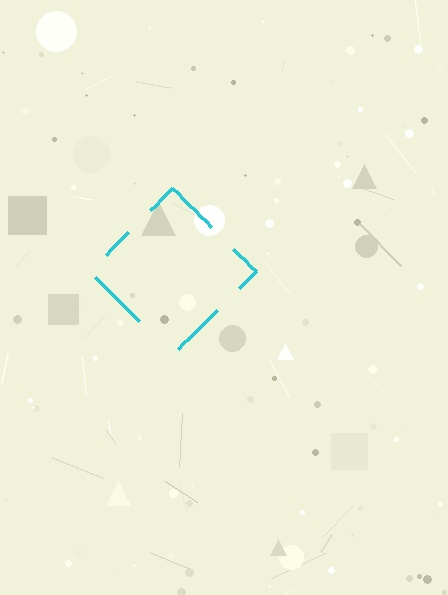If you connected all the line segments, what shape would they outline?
They would outline a diamond.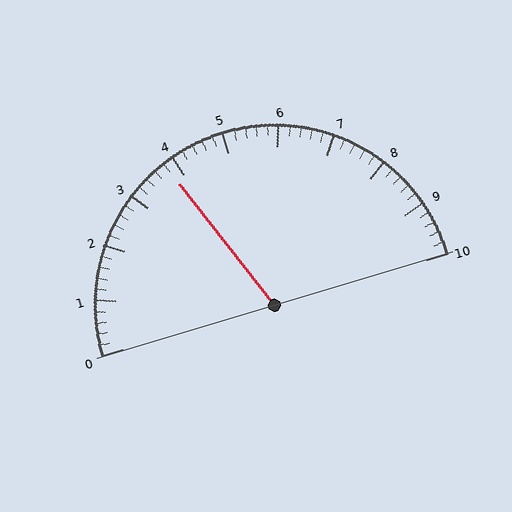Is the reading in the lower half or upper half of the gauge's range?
The reading is in the lower half of the range (0 to 10).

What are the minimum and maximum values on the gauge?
The gauge ranges from 0 to 10.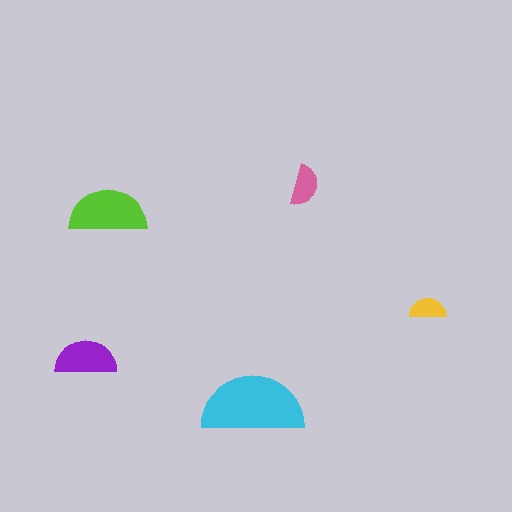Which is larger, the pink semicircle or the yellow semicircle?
The pink one.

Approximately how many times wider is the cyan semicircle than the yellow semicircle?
About 3 times wider.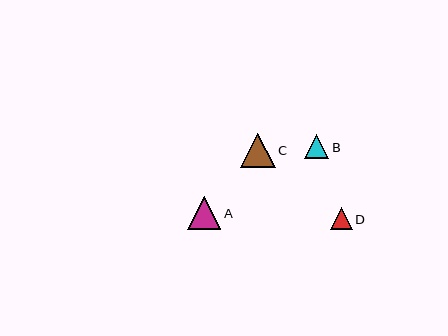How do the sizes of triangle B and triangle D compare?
Triangle B and triangle D are approximately the same size.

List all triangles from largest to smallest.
From largest to smallest: C, A, B, D.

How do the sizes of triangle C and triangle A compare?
Triangle C and triangle A are approximately the same size.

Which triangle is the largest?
Triangle C is the largest with a size of approximately 34 pixels.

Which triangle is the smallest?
Triangle D is the smallest with a size of approximately 22 pixels.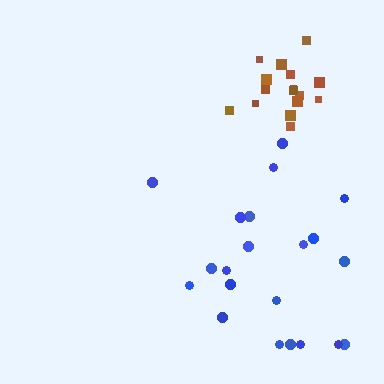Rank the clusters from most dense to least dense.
brown, blue.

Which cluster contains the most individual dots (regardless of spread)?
Blue (23).